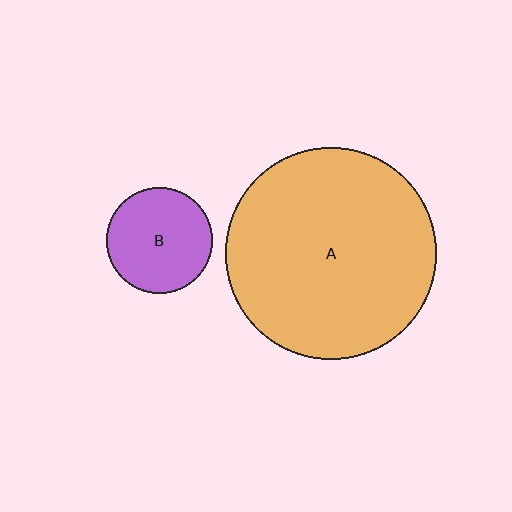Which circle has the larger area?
Circle A (orange).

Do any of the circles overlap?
No, none of the circles overlap.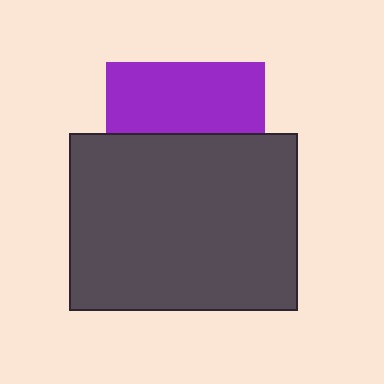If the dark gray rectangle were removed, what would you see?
You would see the complete purple square.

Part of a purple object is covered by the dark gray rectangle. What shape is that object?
It is a square.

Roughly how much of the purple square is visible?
About half of it is visible (roughly 45%).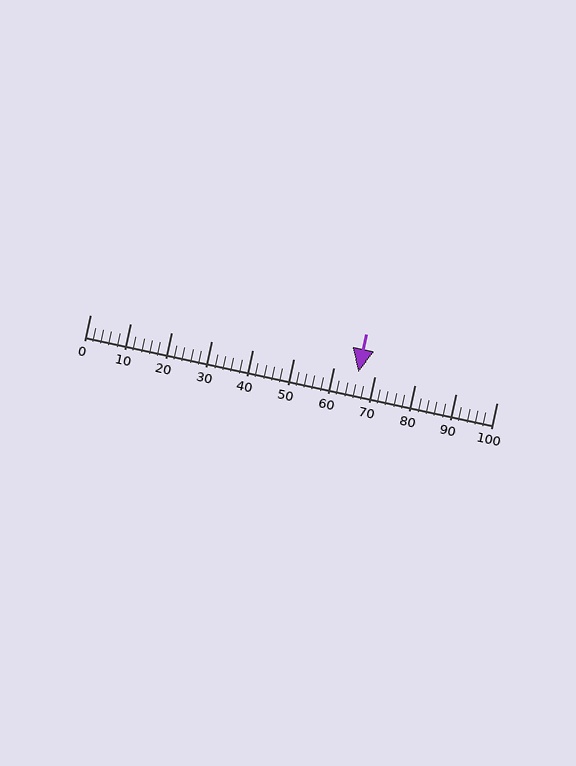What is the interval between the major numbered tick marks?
The major tick marks are spaced 10 units apart.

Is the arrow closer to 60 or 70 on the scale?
The arrow is closer to 70.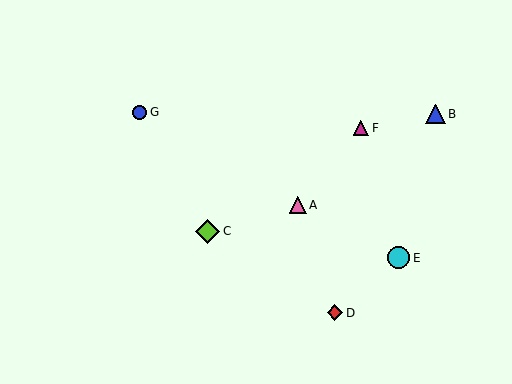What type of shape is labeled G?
Shape G is a blue circle.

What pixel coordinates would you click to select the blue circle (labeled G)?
Click at (140, 112) to select the blue circle G.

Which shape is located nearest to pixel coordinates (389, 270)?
The cyan circle (labeled E) at (399, 258) is nearest to that location.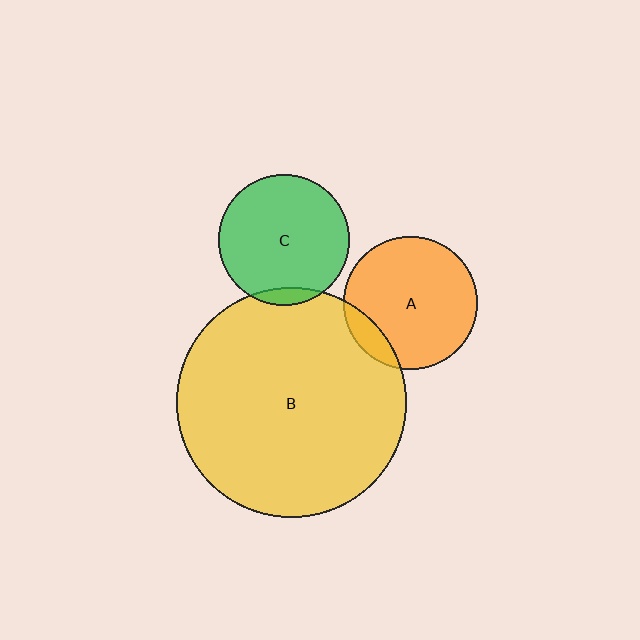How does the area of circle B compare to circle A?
Approximately 3.0 times.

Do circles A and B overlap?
Yes.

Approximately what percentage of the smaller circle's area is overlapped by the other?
Approximately 10%.